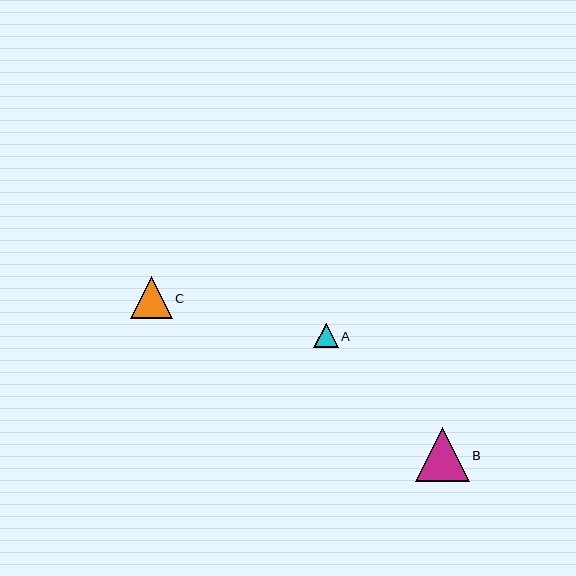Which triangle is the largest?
Triangle B is the largest with a size of approximately 54 pixels.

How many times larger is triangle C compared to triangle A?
Triangle C is approximately 1.7 times the size of triangle A.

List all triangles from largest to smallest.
From largest to smallest: B, C, A.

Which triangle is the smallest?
Triangle A is the smallest with a size of approximately 24 pixels.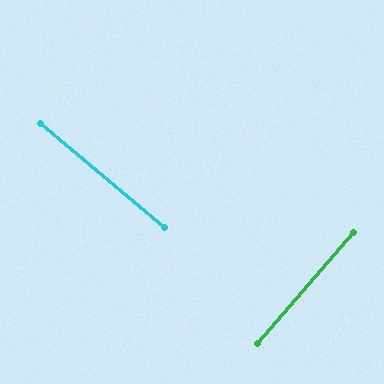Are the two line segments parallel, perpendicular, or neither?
Perpendicular — they meet at approximately 89°.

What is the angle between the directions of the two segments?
Approximately 89 degrees.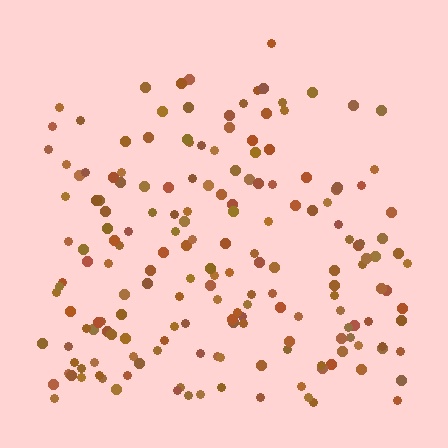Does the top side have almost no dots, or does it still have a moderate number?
Still a moderate number, just noticeably fewer than the bottom.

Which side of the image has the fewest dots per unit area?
The top.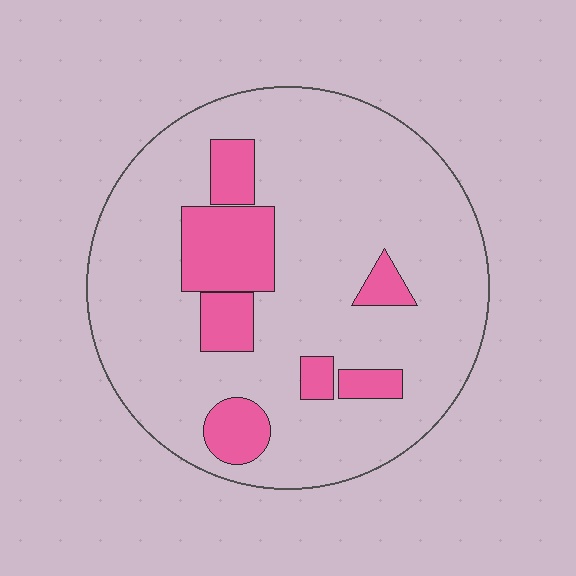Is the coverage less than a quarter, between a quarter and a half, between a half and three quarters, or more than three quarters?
Less than a quarter.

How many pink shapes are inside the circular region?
7.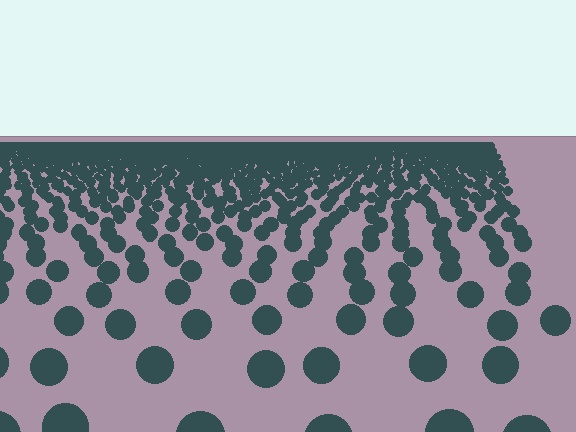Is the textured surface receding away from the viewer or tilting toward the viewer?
The surface is receding away from the viewer. Texture elements get smaller and denser toward the top.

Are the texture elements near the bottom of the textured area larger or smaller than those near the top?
Larger. Near the bottom, elements are closer to the viewer and appear at a bigger on-screen size.